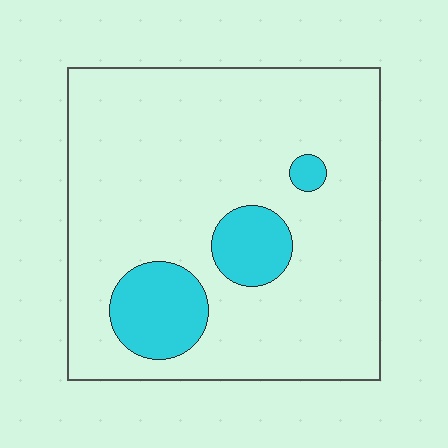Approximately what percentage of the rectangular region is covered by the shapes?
Approximately 15%.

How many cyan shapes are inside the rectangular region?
3.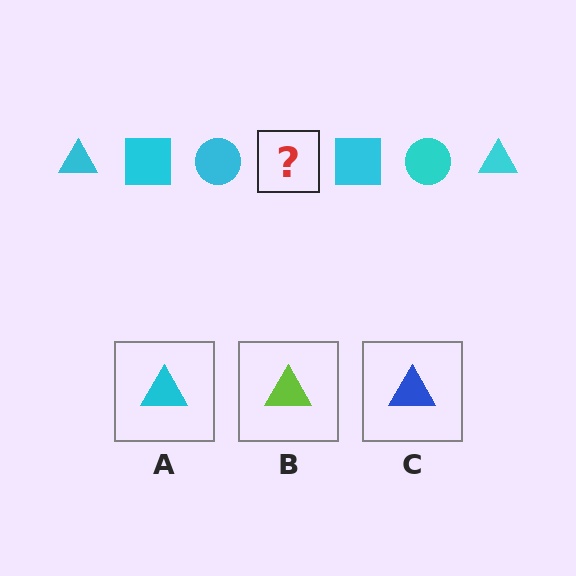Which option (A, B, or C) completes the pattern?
A.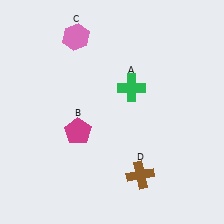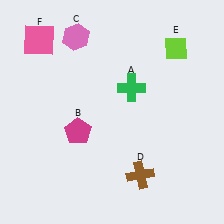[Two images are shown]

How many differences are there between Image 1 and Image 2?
There are 2 differences between the two images.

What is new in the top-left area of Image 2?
A pink square (F) was added in the top-left area of Image 2.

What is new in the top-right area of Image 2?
A lime diamond (E) was added in the top-right area of Image 2.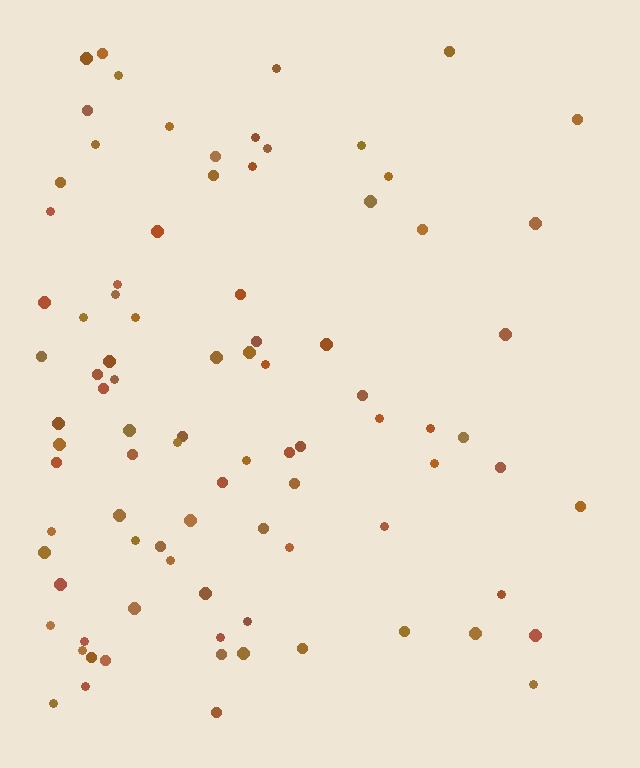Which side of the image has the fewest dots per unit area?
The right.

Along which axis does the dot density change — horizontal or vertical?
Horizontal.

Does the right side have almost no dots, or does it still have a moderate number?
Still a moderate number, just noticeably fewer than the left.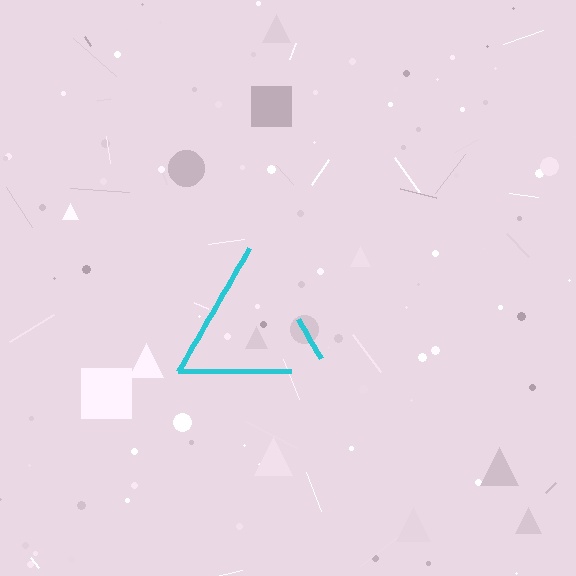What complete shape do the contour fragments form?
The contour fragments form a triangle.